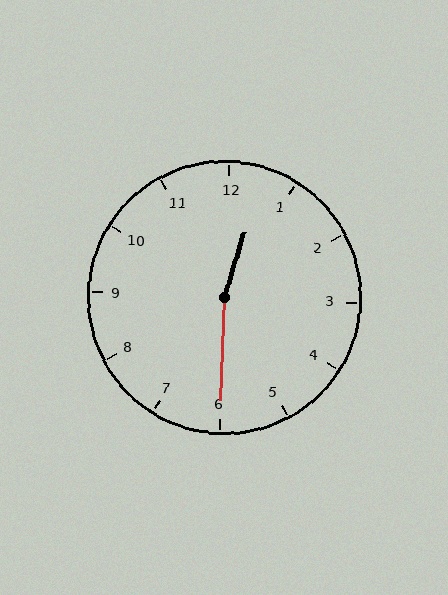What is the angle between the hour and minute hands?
Approximately 165 degrees.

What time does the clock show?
12:30.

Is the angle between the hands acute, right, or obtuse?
It is obtuse.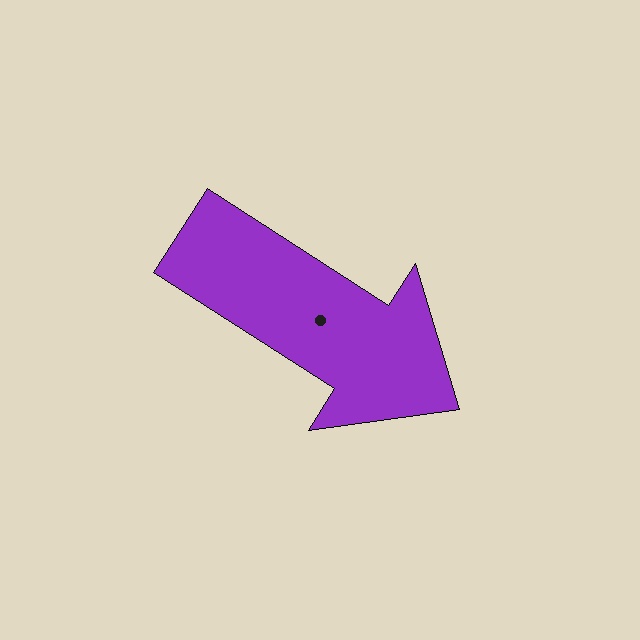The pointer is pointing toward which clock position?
Roughly 4 o'clock.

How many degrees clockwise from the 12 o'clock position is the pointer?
Approximately 123 degrees.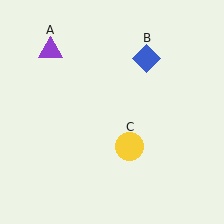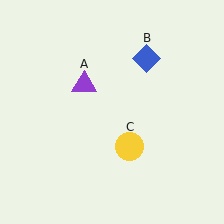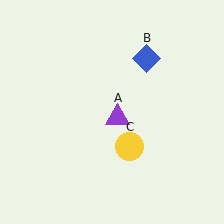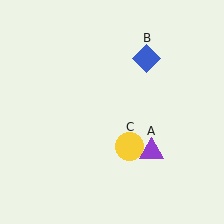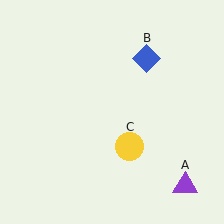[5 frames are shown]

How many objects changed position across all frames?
1 object changed position: purple triangle (object A).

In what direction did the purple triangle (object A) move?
The purple triangle (object A) moved down and to the right.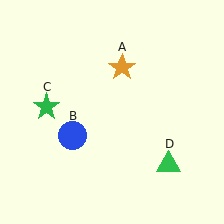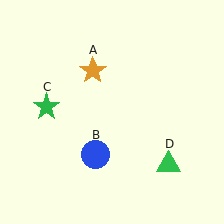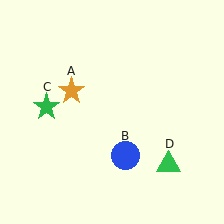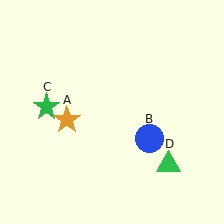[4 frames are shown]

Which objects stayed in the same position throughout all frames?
Green star (object C) and green triangle (object D) remained stationary.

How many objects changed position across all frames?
2 objects changed position: orange star (object A), blue circle (object B).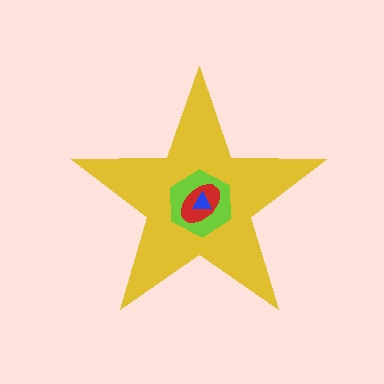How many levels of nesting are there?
4.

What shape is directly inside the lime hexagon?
The red ellipse.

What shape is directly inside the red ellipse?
The blue triangle.